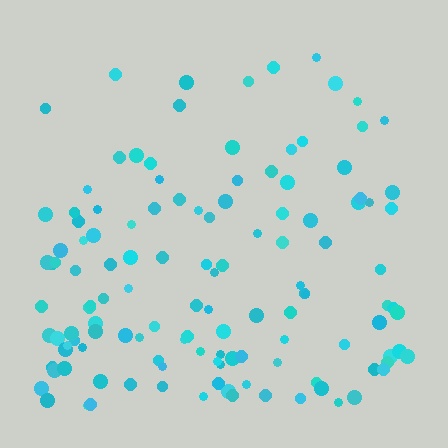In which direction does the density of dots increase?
From top to bottom, with the bottom side densest.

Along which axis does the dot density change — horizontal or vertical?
Vertical.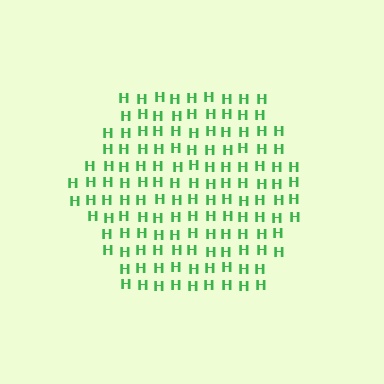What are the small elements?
The small elements are letter H's.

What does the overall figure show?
The overall figure shows a hexagon.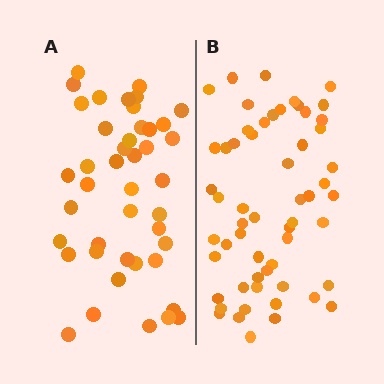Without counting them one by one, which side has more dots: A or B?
Region B (the right region) has more dots.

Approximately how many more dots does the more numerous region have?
Region B has approximately 15 more dots than region A.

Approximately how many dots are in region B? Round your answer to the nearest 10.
About 60 dots. (The exact count is 57, which rounds to 60.)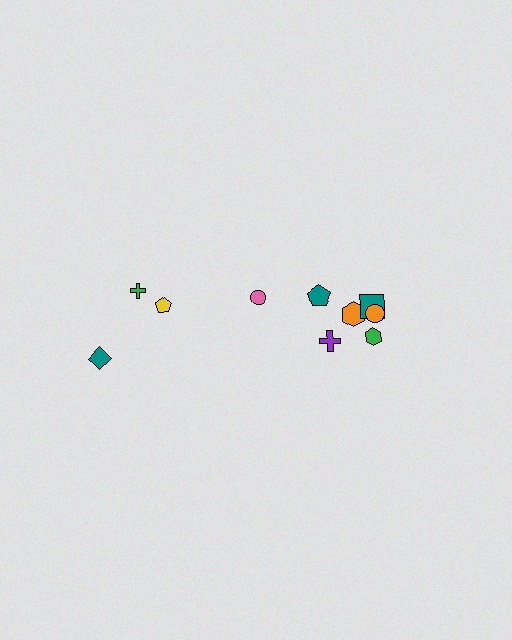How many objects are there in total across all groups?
There are 10 objects.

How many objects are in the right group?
There are 6 objects.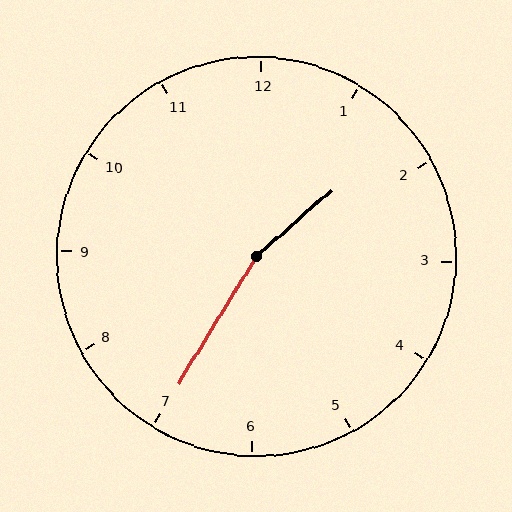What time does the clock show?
1:35.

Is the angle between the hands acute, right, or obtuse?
It is obtuse.